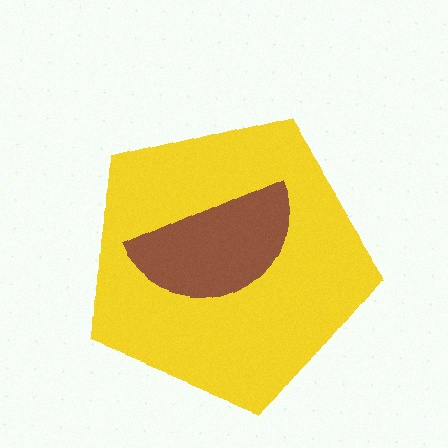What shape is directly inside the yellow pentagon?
The brown semicircle.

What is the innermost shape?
The brown semicircle.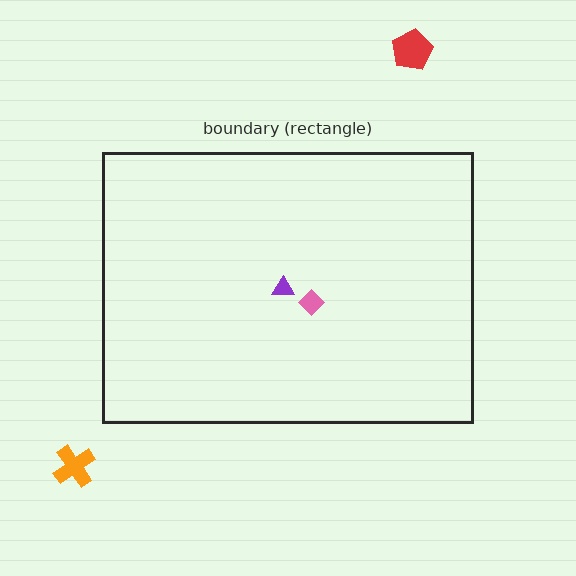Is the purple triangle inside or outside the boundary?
Inside.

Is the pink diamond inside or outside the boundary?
Inside.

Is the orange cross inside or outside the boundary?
Outside.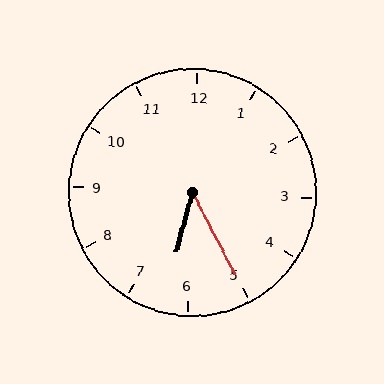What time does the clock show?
6:25.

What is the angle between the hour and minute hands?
Approximately 42 degrees.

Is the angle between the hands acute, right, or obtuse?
It is acute.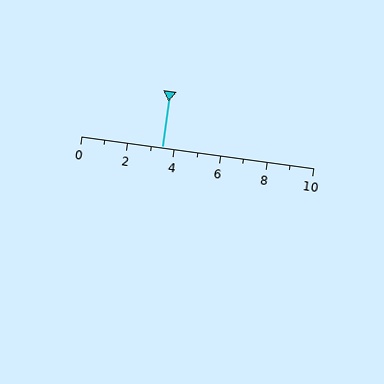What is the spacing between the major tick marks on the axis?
The major ticks are spaced 2 apart.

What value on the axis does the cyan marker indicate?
The marker indicates approximately 3.5.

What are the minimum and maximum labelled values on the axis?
The axis runs from 0 to 10.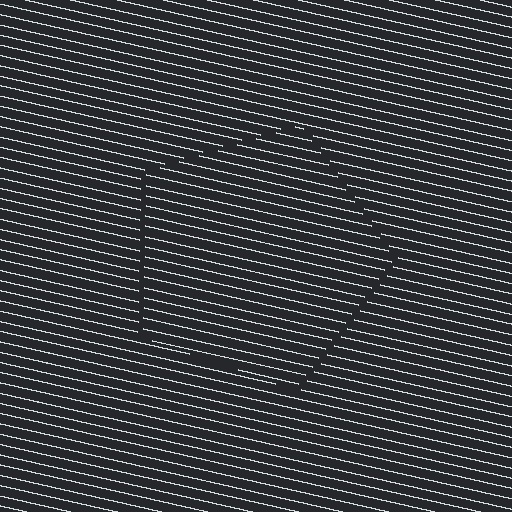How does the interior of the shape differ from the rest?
The interior of the shape contains the same grating, shifted by half a period — the contour is defined by the phase discontinuity where line-ends from the inner and outer gratings abut.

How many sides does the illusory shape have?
5 sides — the line-ends trace a pentagon.